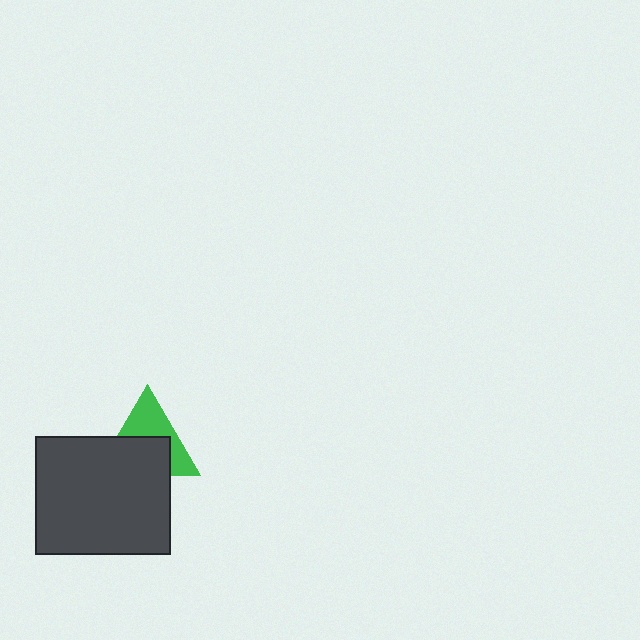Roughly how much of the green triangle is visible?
About half of it is visible (roughly 46%).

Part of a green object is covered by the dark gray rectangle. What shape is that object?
It is a triangle.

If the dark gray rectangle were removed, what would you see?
You would see the complete green triangle.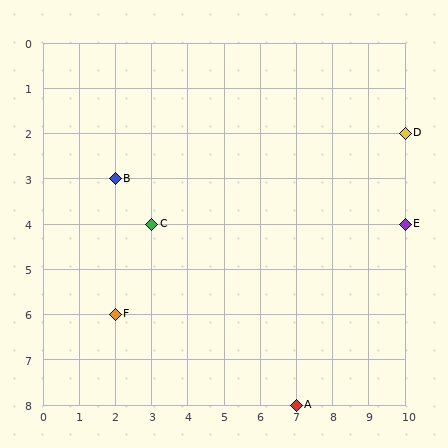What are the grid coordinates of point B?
Point B is at grid coordinates (2, 3).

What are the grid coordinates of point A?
Point A is at grid coordinates (7, 8).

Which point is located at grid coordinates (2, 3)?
Point B is at (2, 3).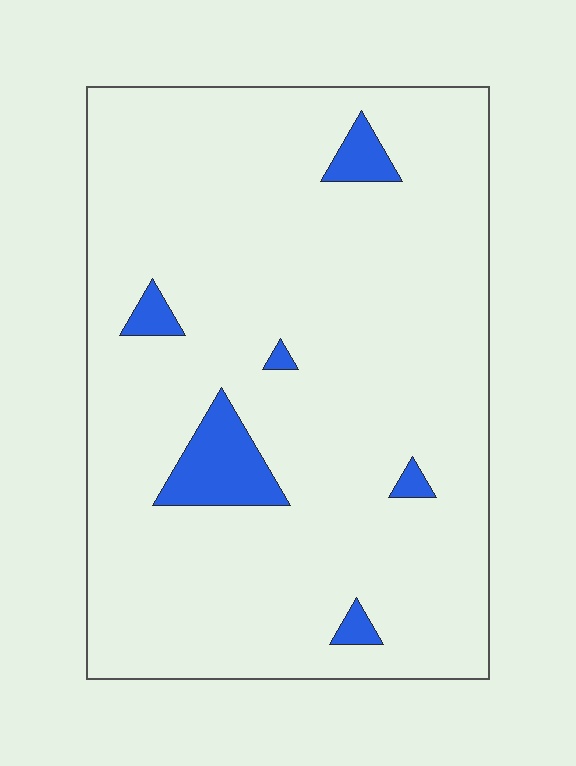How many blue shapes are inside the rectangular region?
6.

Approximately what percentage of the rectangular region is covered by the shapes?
Approximately 5%.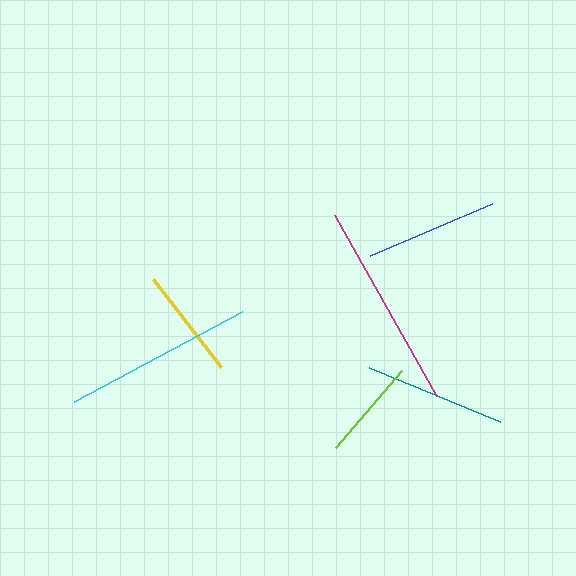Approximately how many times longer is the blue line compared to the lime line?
The blue line is approximately 1.3 times the length of the lime line.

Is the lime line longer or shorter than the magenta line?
The magenta line is longer than the lime line.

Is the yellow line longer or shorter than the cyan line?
The cyan line is longer than the yellow line.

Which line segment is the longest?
The magenta line is the longest at approximately 208 pixels.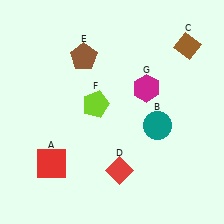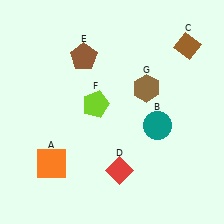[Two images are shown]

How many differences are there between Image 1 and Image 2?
There are 2 differences between the two images.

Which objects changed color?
A changed from red to orange. G changed from magenta to brown.